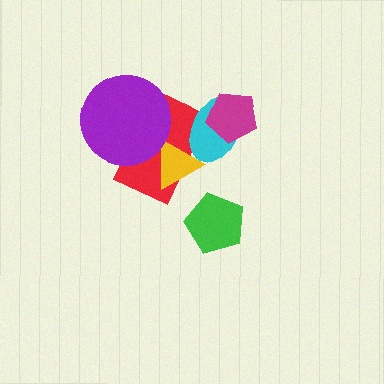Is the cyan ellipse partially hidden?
Yes, it is partially covered by another shape.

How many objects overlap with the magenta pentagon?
1 object overlaps with the magenta pentagon.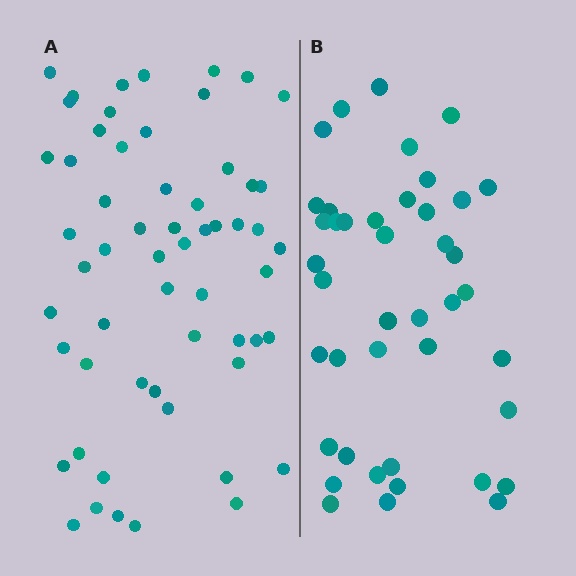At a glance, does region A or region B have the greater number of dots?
Region A (the left region) has more dots.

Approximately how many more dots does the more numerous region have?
Region A has approximately 15 more dots than region B.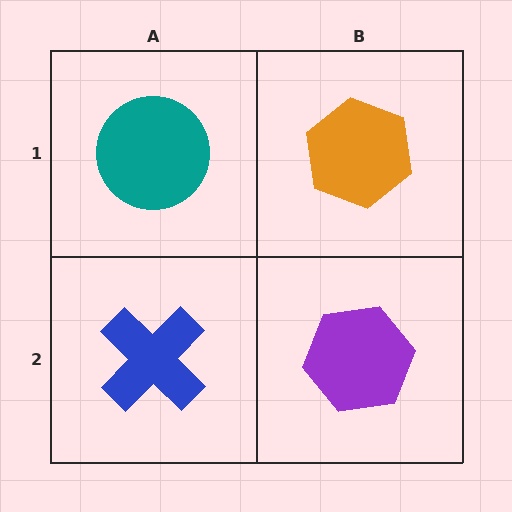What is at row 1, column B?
An orange hexagon.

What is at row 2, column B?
A purple hexagon.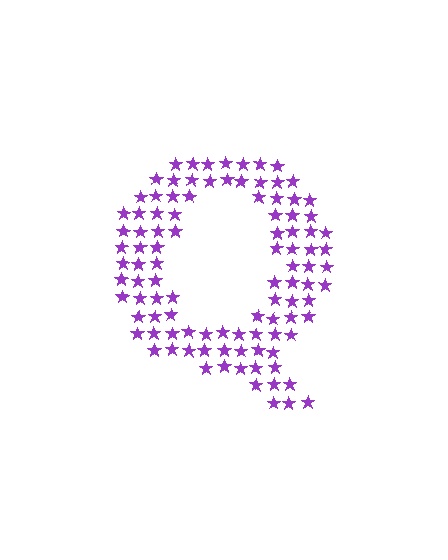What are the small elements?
The small elements are stars.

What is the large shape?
The large shape is the letter Q.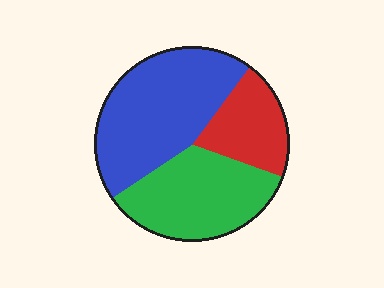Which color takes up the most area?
Blue, at roughly 45%.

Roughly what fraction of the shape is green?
Green covers around 35% of the shape.